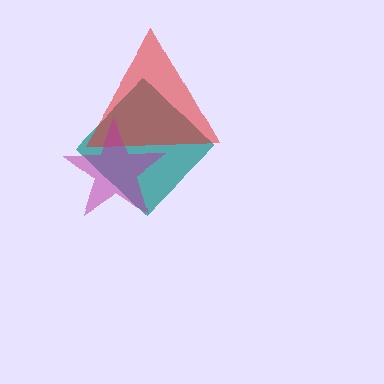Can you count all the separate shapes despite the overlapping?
Yes, there are 3 separate shapes.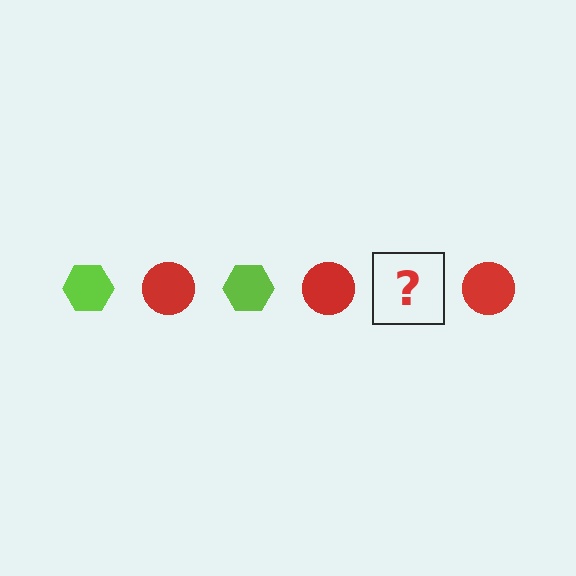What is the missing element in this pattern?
The missing element is a lime hexagon.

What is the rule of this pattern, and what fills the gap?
The rule is that the pattern alternates between lime hexagon and red circle. The gap should be filled with a lime hexagon.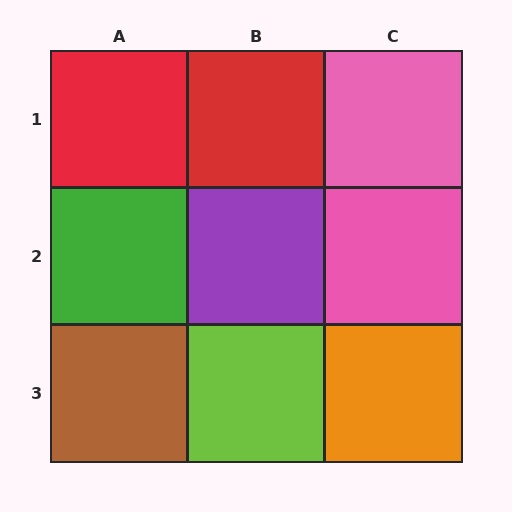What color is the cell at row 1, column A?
Red.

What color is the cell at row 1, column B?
Red.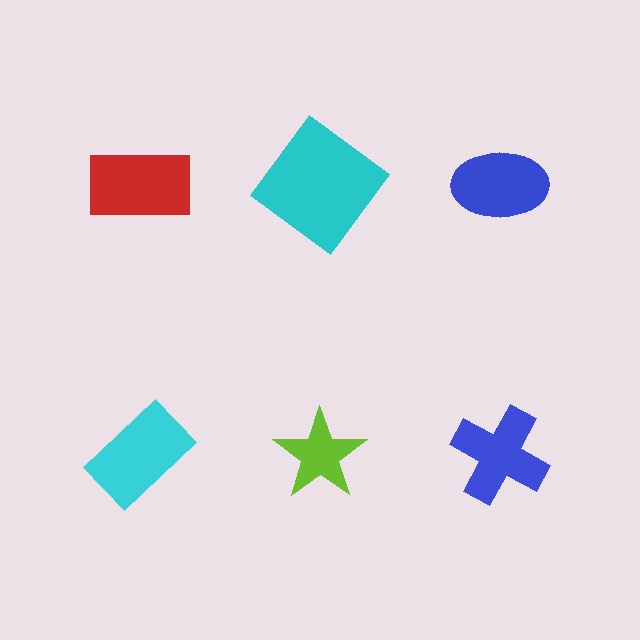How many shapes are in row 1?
3 shapes.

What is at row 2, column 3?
A blue cross.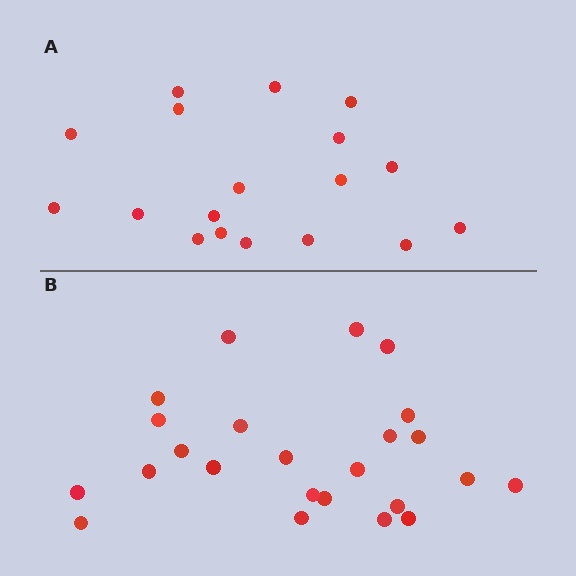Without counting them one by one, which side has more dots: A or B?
Region B (the bottom region) has more dots.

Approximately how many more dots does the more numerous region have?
Region B has about 6 more dots than region A.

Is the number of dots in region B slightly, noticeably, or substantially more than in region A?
Region B has noticeably more, but not dramatically so. The ratio is roughly 1.3 to 1.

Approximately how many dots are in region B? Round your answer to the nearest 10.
About 20 dots. (The exact count is 24, which rounds to 20.)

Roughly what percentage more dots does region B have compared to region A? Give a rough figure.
About 35% more.